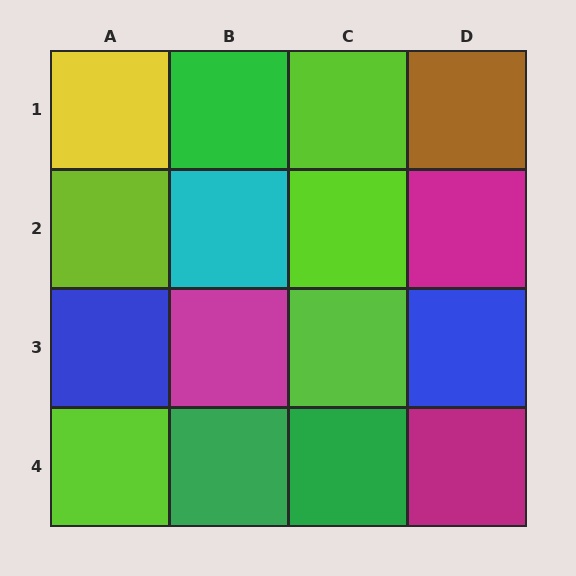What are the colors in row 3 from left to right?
Blue, magenta, lime, blue.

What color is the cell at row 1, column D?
Brown.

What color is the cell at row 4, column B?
Green.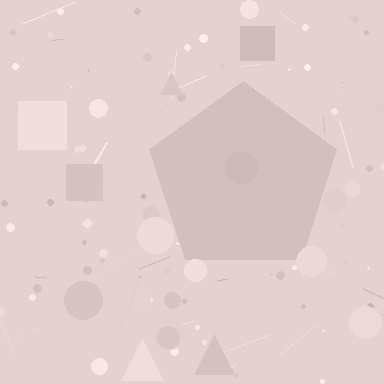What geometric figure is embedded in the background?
A pentagon is embedded in the background.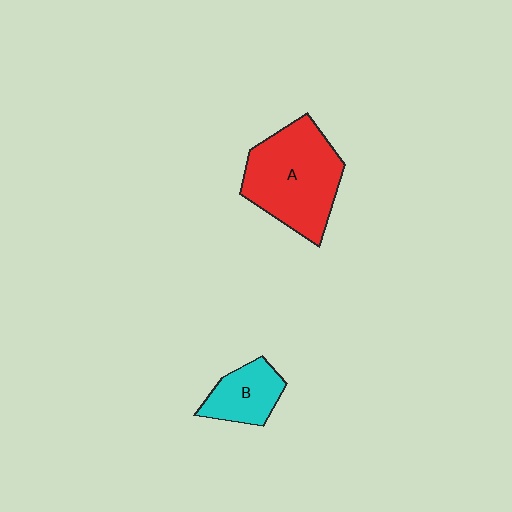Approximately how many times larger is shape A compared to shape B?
Approximately 2.2 times.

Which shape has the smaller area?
Shape B (cyan).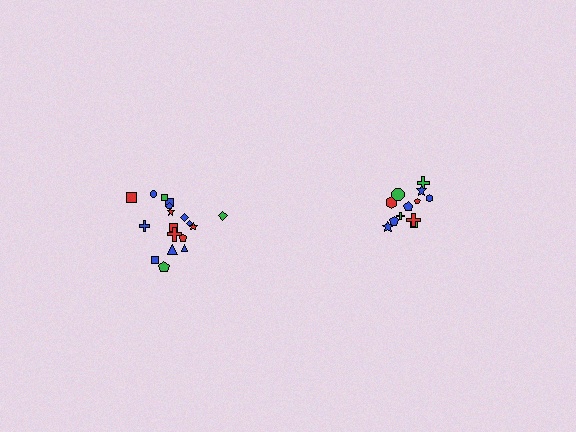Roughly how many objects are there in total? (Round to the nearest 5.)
Roughly 30 objects in total.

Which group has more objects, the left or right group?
The left group.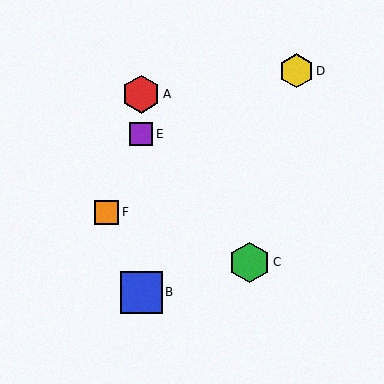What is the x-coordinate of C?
Object C is at x≈249.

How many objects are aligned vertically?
3 objects (A, B, E) are aligned vertically.